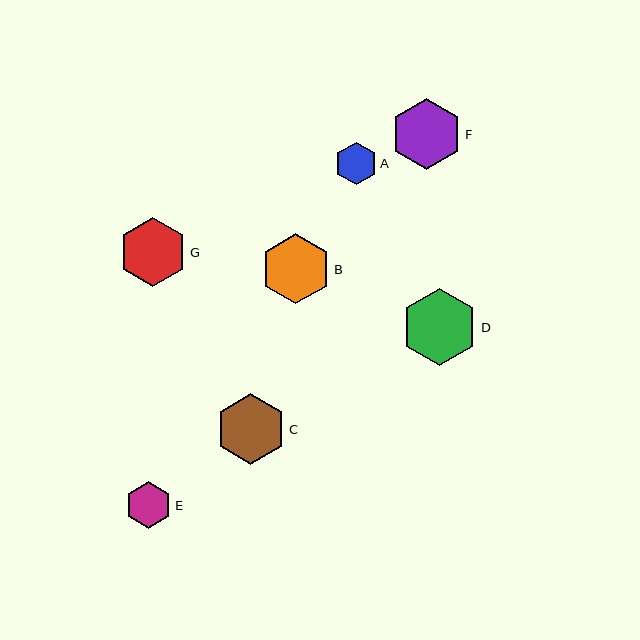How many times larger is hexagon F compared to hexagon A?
Hexagon F is approximately 1.7 times the size of hexagon A.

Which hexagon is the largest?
Hexagon D is the largest with a size of approximately 77 pixels.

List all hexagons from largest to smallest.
From largest to smallest: D, C, F, B, G, E, A.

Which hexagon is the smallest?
Hexagon A is the smallest with a size of approximately 42 pixels.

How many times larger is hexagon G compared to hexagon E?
Hexagon G is approximately 1.5 times the size of hexagon E.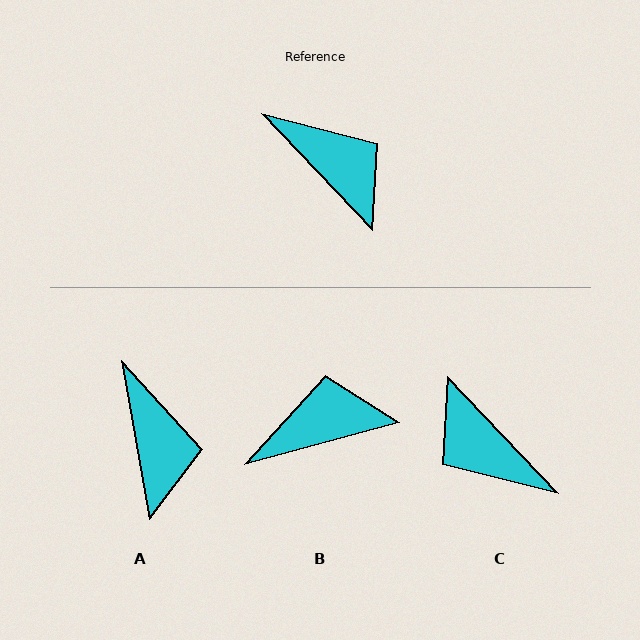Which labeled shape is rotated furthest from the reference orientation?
C, about 180 degrees away.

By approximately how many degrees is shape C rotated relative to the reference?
Approximately 180 degrees clockwise.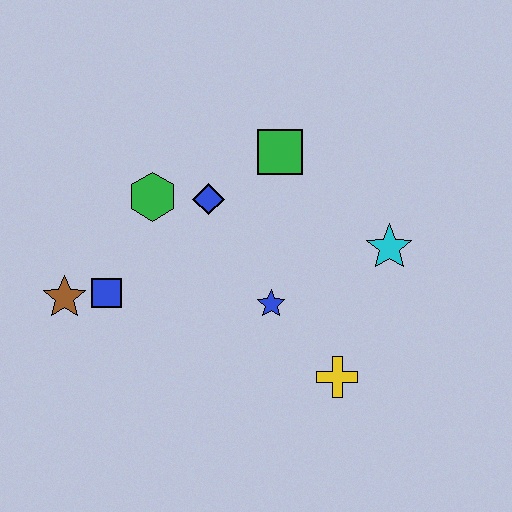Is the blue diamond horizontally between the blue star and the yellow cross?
No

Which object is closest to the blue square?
The brown star is closest to the blue square.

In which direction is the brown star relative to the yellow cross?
The brown star is to the left of the yellow cross.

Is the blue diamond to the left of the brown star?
No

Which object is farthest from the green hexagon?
The yellow cross is farthest from the green hexagon.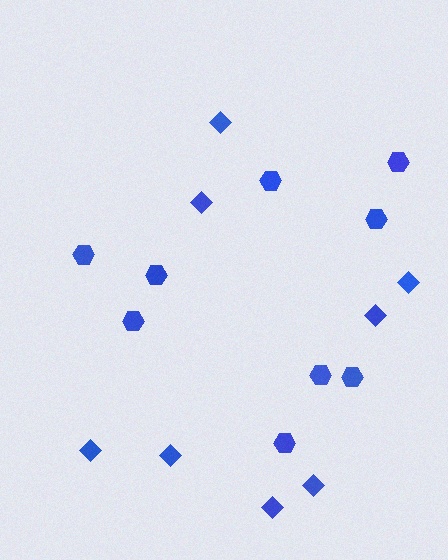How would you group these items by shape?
There are 2 groups: one group of diamonds (8) and one group of hexagons (9).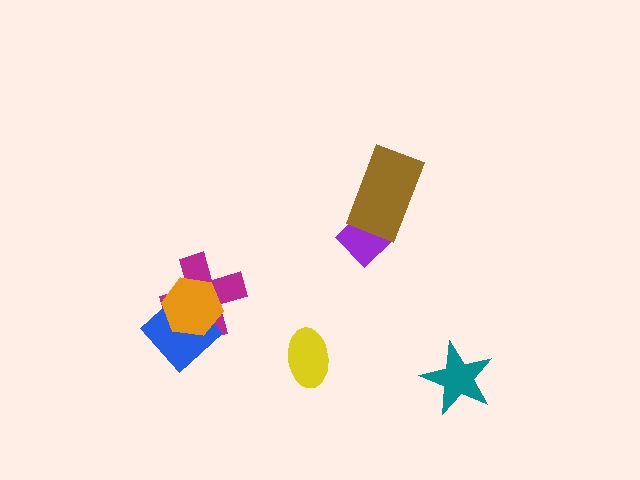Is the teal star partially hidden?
No, no other shape covers it.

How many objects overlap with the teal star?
0 objects overlap with the teal star.